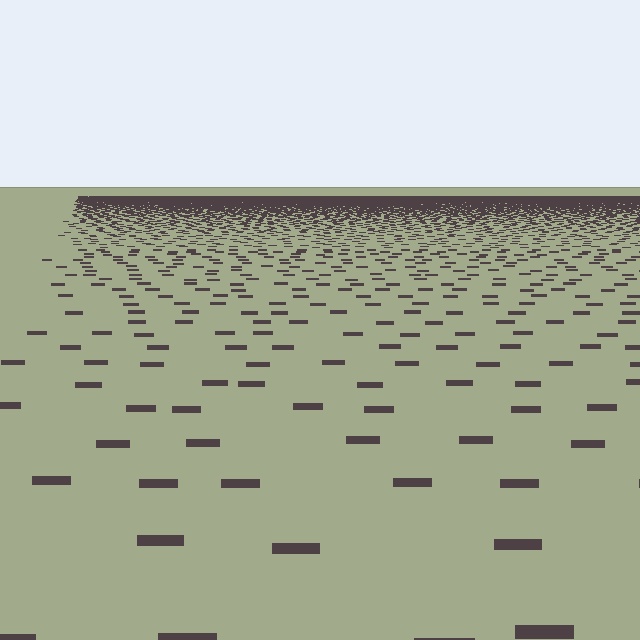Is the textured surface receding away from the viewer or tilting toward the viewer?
The surface is receding away from the viewer. Texture elements get smaller and denser toward the top.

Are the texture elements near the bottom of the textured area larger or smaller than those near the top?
Larger. Near the bottom, elements are closer to the viewer and appear at a bigger on-screen size.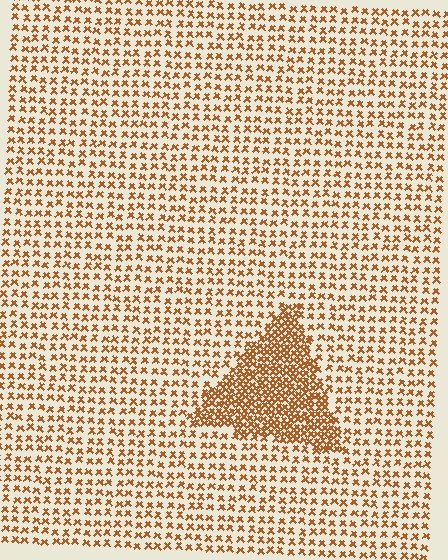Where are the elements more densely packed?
The elements are more densely packed inside the triangle boundary.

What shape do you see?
I see a triangle.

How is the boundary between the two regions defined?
The boundary is defined by a change in element density (approximately 2.4x ratio). All elements are the same color, size, and shape.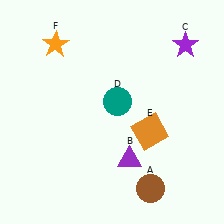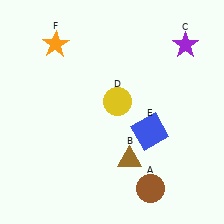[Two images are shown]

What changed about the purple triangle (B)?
In Image 1, B is purple. In Image 2, it changed to brown.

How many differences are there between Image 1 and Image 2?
There are 3 differences between the two images.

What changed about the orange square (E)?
In Image 1, E is orange. In Image 2, it changed to blue.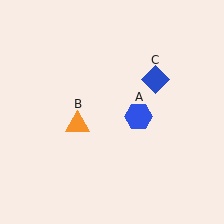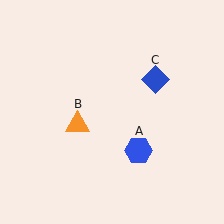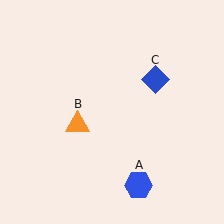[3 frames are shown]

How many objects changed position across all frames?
1 object changed position: blue hexagon (object A).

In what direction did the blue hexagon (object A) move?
The blue hexagon (object A) moved down.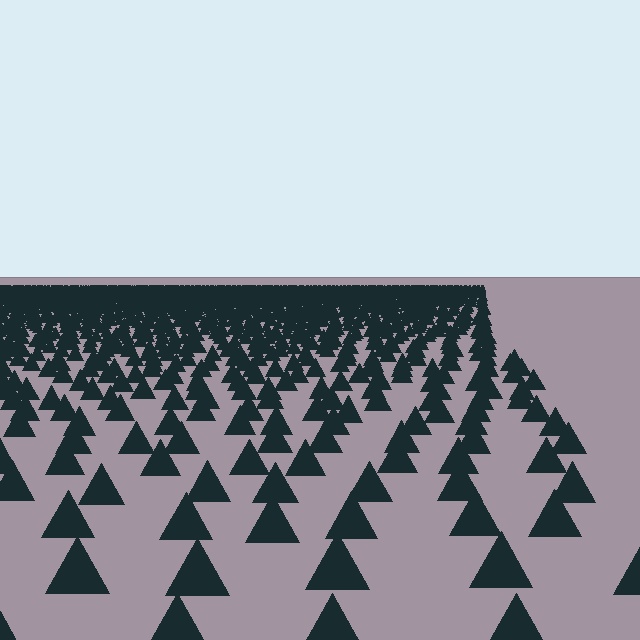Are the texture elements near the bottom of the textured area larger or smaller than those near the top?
Larger. Near the bottom, elements are closer to the viewer and appear at a bigger on-screen size.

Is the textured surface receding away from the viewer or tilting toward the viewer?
The surface is receding away from the viewer. Texture elements get smaller and denser toward the top.